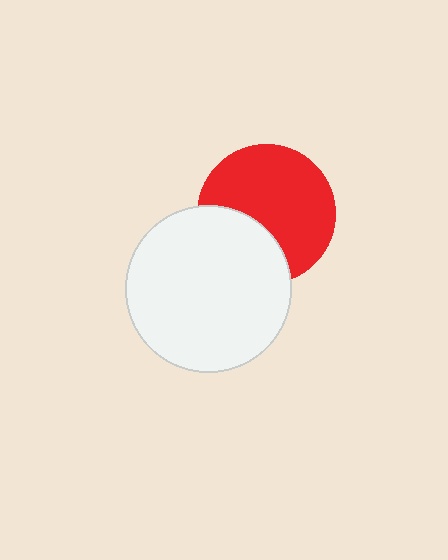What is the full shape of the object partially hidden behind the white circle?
The partially hidden object is a red circle.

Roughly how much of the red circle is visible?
Most of it is visible (roughly 68%).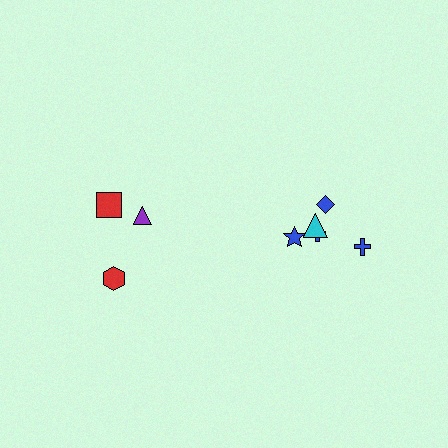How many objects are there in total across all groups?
There are 8 objects.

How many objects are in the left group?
There are 3 objects.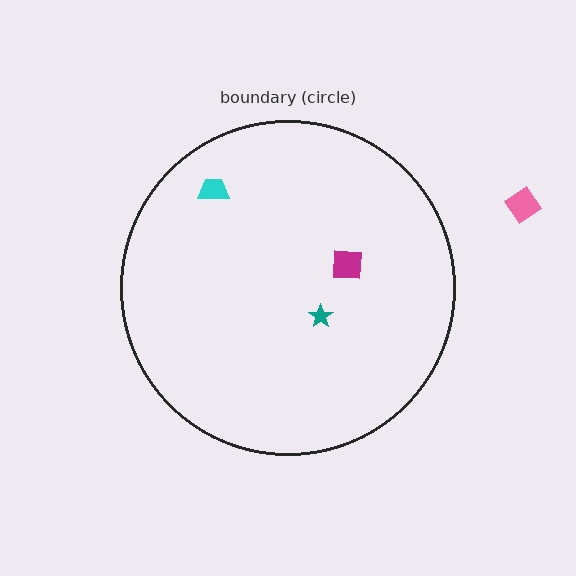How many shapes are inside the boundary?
3 inside, 1 outside.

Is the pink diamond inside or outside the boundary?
Outside.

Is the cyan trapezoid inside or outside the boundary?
Inside.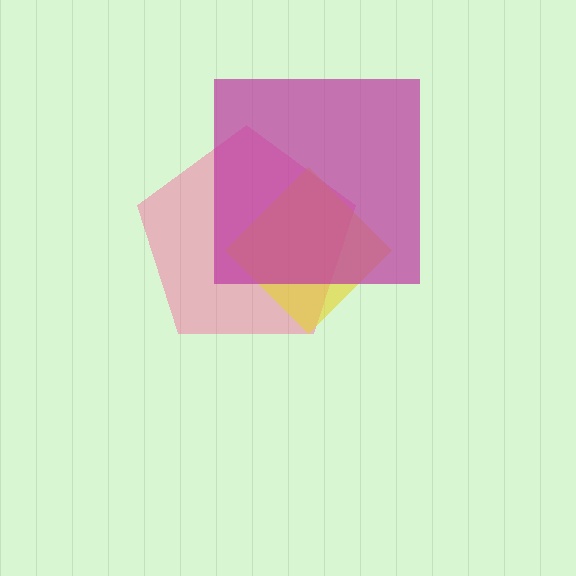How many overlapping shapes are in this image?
There are 3 overlapping shapes in the image.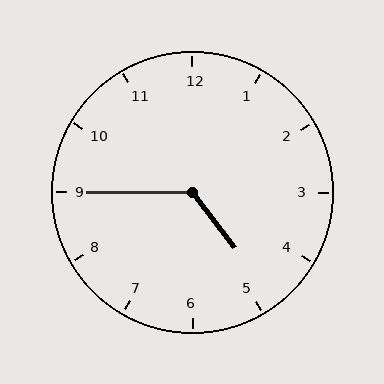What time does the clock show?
4:45.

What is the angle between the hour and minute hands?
Approximately 128 degrees.